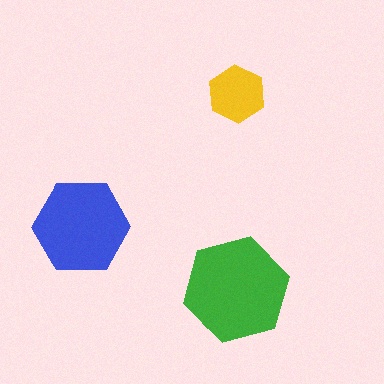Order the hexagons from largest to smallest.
the green one, the blue one, the yellow one.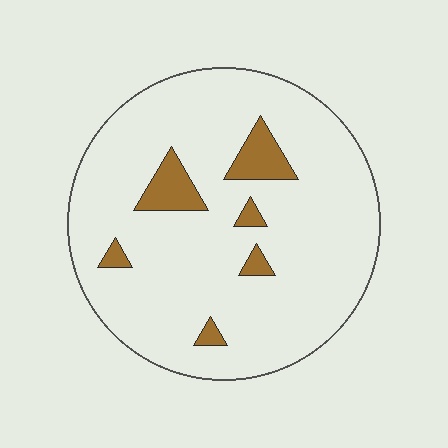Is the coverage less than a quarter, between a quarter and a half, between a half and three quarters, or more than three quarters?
Less than a quarter.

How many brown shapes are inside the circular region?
6.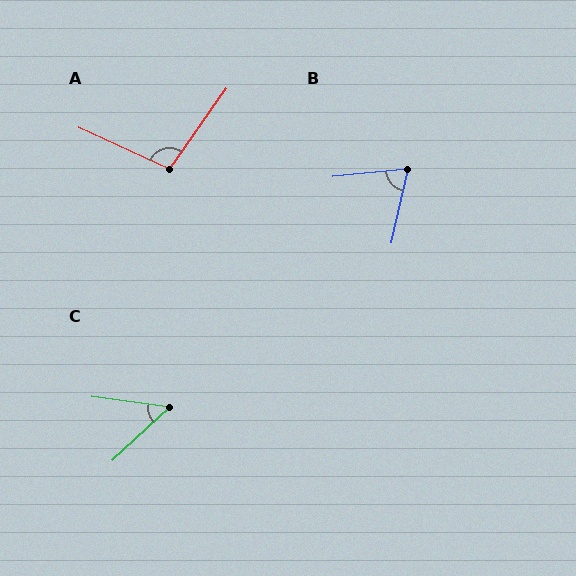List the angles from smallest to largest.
C (50°), B (72°), A (100°).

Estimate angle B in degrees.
Approximately 72 degrees.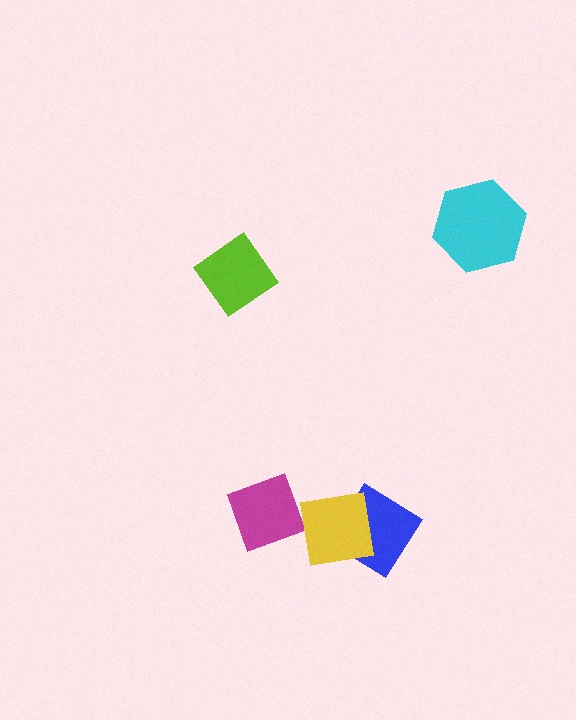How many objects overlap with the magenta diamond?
1 object overlaps with the magenta diamond.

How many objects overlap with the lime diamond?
0 objects overlap with the lime diamond.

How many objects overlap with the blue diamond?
1 object overlaps with the blue diamond.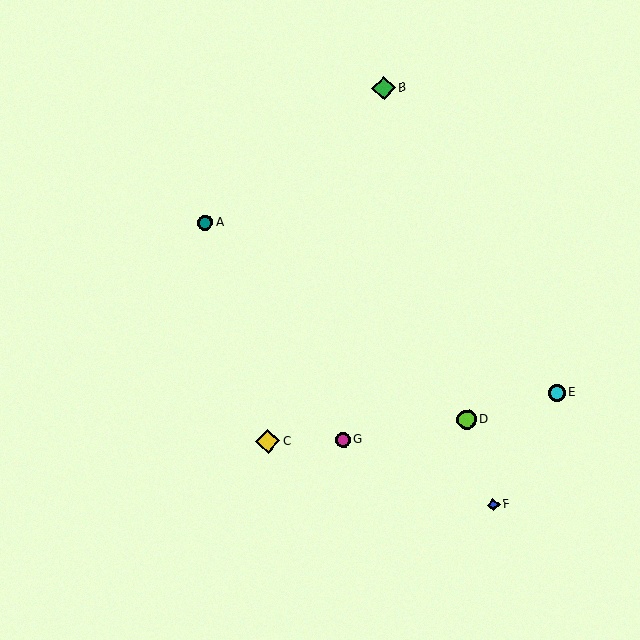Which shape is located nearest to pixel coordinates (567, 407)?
The cyan circle (labeled E) at (557, 393) is nearest to that location.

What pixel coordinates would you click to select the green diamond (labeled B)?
Click at (384, 88) to select the green diamond B.